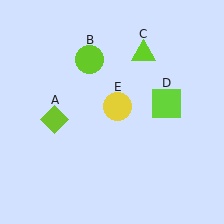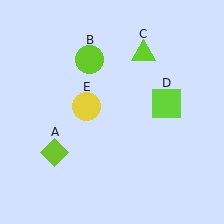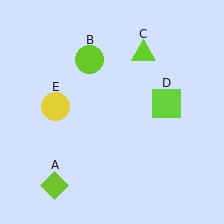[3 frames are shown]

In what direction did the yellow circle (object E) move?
The yellow circle (object E) moved left.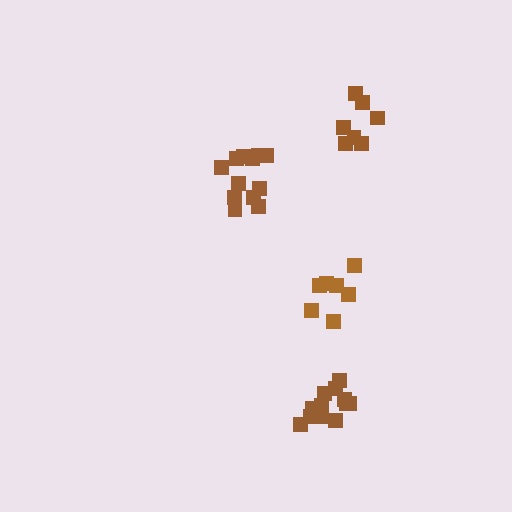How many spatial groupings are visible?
There are 4 spatial groupings.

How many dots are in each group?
Group 1: 12 dots, Group 2: 7 dots, Group 3: 13 dots, Group 4: 7 dots (39 total).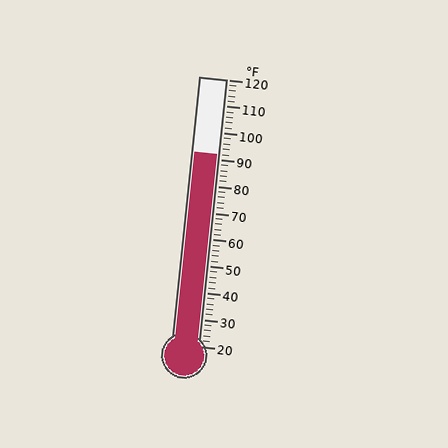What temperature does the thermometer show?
The thermometer shows approximately 92°F.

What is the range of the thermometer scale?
The thermometer scale ranges from 20°F to 120°F.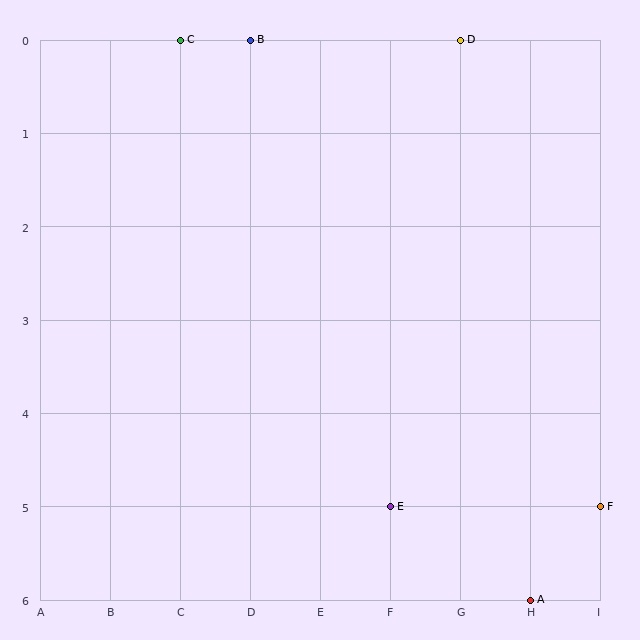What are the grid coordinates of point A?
Point A is at grid coordinates (H, 6).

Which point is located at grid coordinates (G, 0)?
Point D is at (G, 0).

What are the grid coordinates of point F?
Point F is at grid coordinates (I, 5).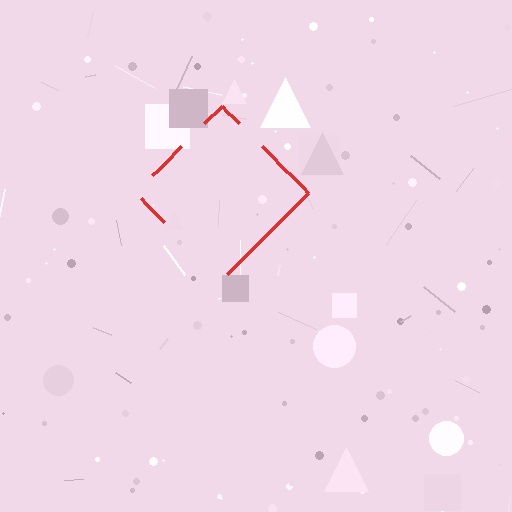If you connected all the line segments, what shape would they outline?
They would outline a diamond.